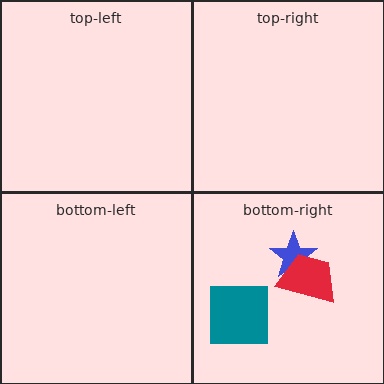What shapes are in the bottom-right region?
The blue star, the red trapezoid, the teal square.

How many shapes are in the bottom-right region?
3.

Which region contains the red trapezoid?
The bottom-right region.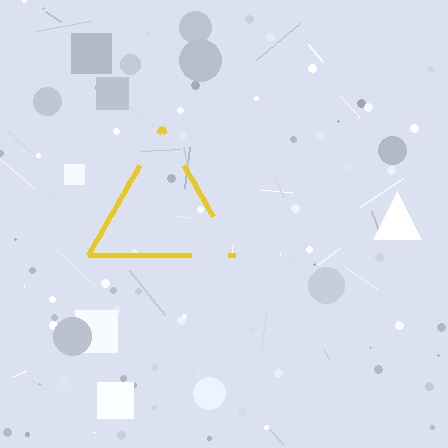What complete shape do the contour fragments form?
The contour fragments form a triangle.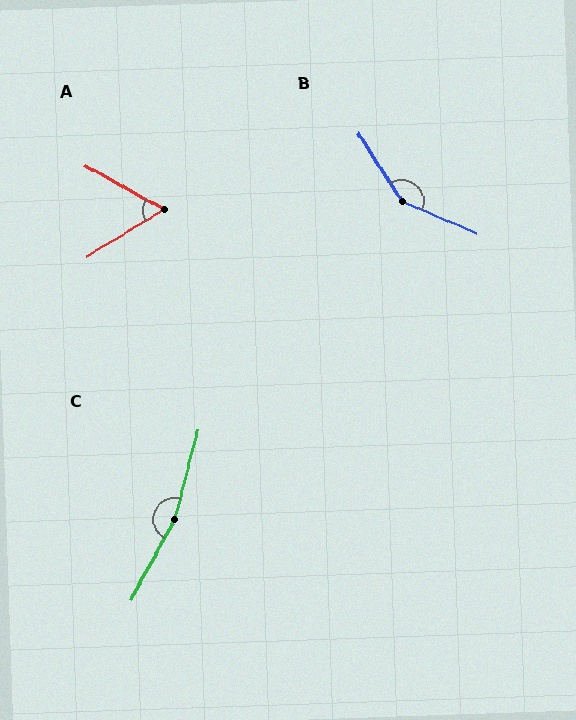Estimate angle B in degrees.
Approximately 146 degrees.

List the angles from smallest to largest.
A (61°), B (146°), C (167°).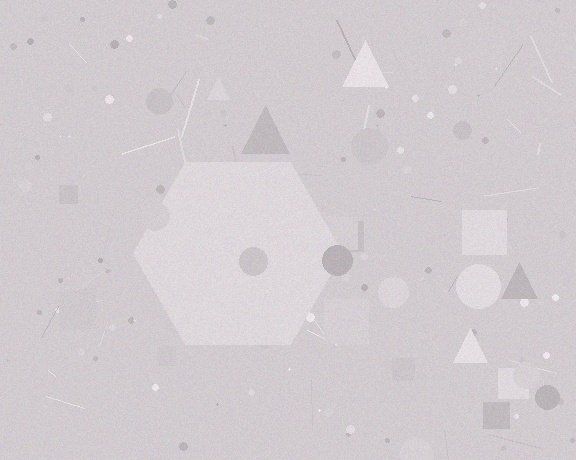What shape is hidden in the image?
A hexagon is hidden in the image.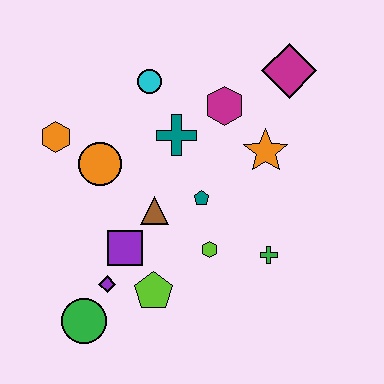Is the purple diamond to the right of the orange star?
No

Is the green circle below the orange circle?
Yes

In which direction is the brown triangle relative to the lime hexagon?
The brown triangle is to the left of the lime hexagon.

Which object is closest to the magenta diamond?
The magenta hexagon is closest to the magenta diamond.